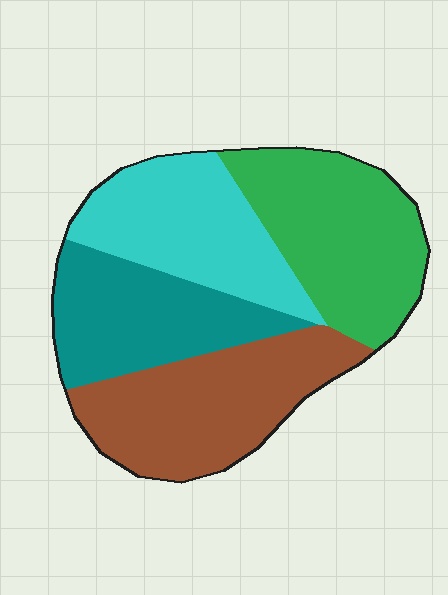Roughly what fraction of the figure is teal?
Teal takes up about one fifth (1/5) of the figure.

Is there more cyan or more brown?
Brown.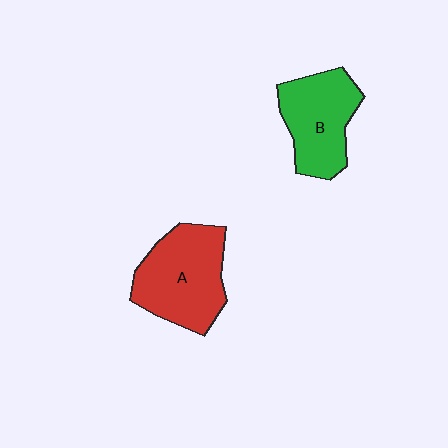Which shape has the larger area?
Shape A (red).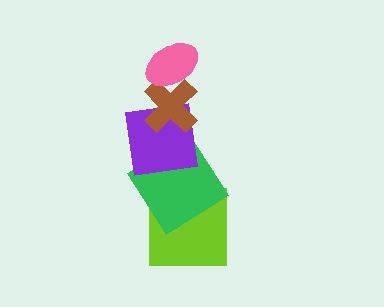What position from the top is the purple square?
The purple square is 3rd from the top.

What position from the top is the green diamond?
The green diamond is 4th from the top.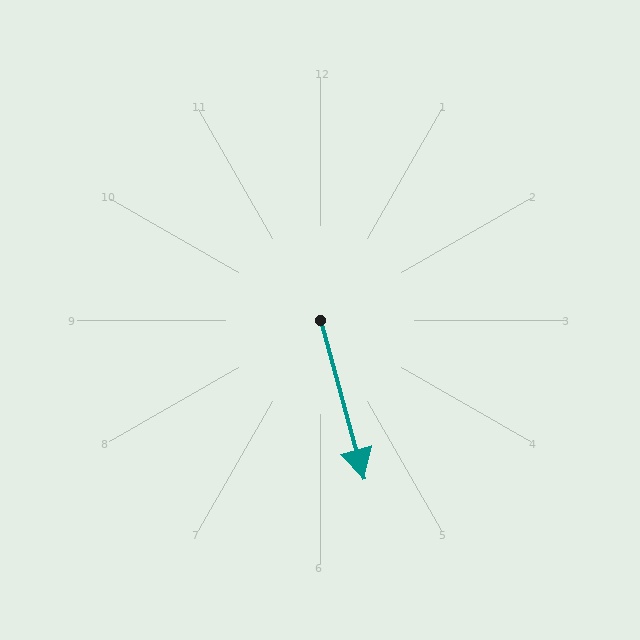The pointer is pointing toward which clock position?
Roughly 5 o'clock.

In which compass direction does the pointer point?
South.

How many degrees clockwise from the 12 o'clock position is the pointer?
Approximately 165 degrees.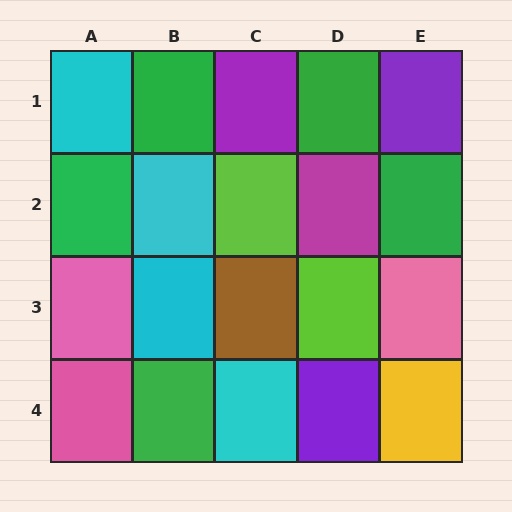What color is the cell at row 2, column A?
Green.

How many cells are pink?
3 cells are pink.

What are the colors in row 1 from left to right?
Cyan, green, purple, green, purple.